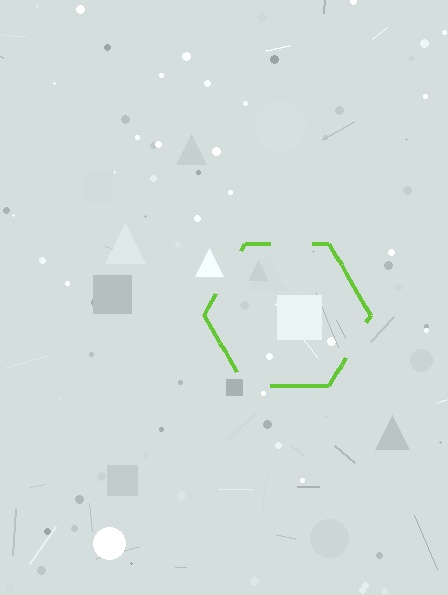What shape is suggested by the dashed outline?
The dashed outline suggests a hexagon.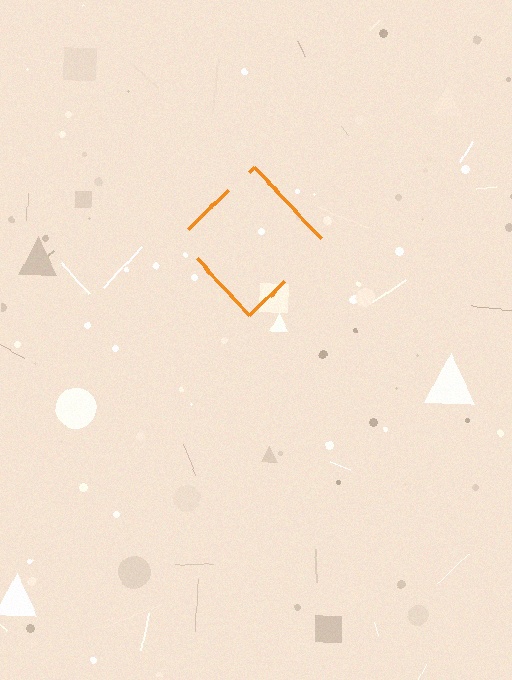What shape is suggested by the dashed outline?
The dashed outline suggests a diamond.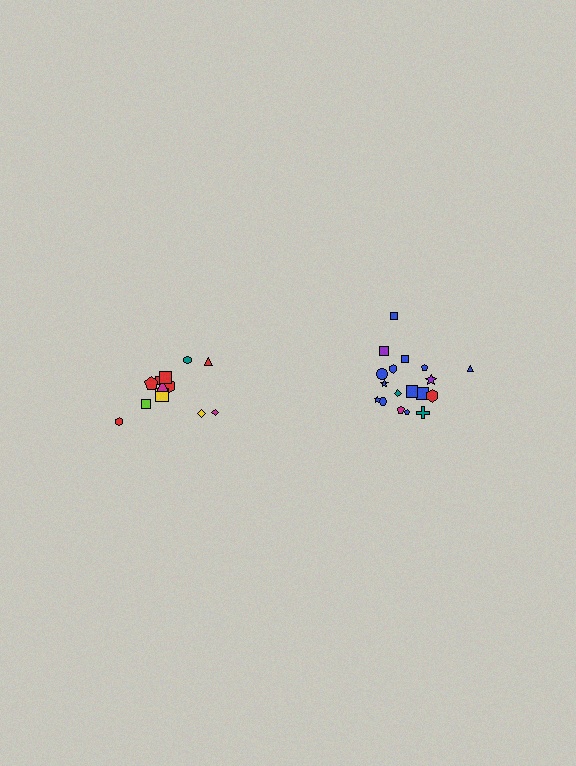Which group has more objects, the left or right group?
The right group.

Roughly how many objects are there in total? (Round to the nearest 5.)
Roughly 30 objects in total.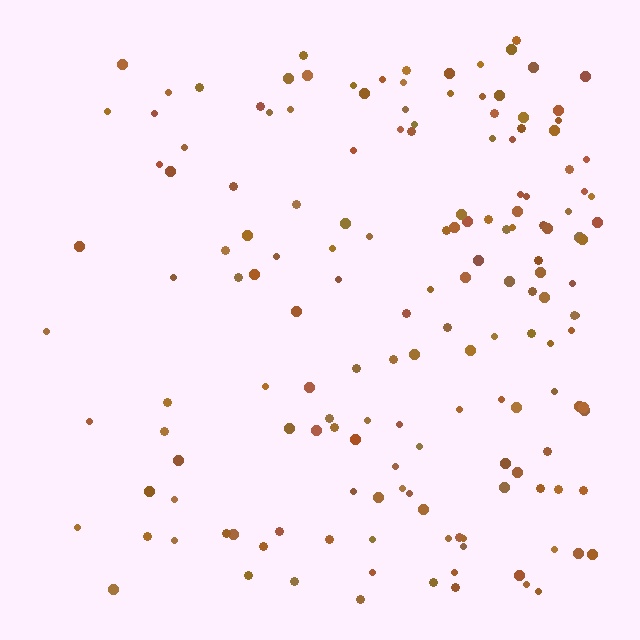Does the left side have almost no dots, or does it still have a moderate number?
Still a moderate number, just noticeably fewer than the right.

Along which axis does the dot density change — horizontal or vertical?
Horizontal.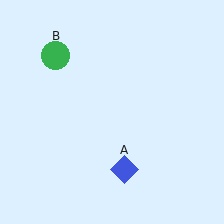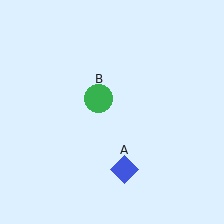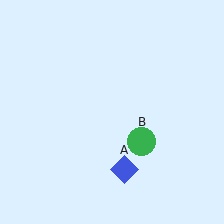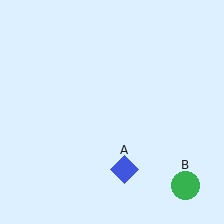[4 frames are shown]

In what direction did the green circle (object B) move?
The green circle (object B) moved down and to the right.